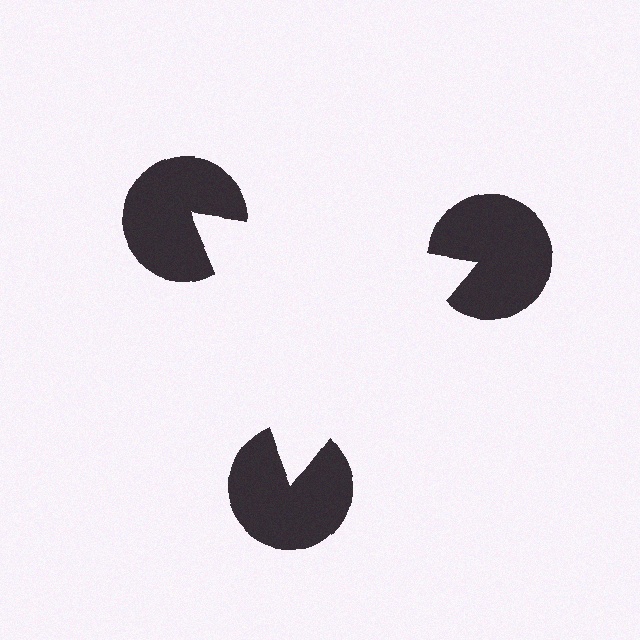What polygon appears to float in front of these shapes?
An illusory triangle — its edges are inferred from the aligned wedge cuts in the pac-man discs, not physically drawn.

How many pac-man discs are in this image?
There are 3 — one at each vertex of the illusory triangle.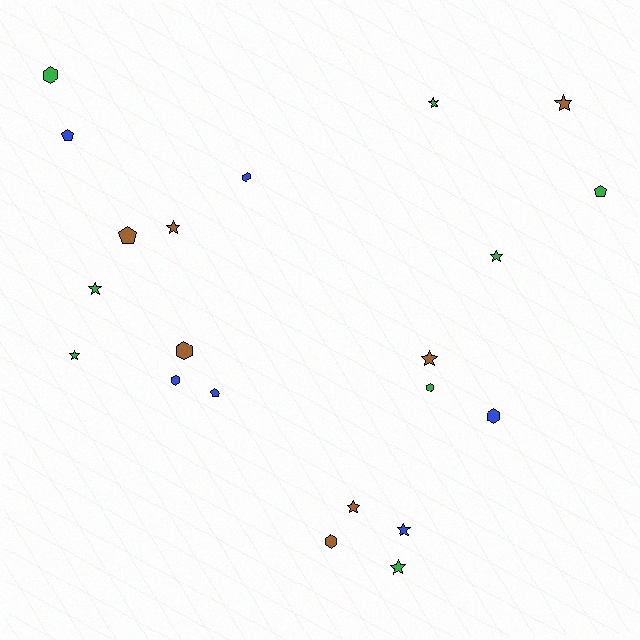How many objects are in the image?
There are 21 objects.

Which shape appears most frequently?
Star, with 10 objects.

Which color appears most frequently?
Green, with 8 objects.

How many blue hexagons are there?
There are 3 blue hexagons.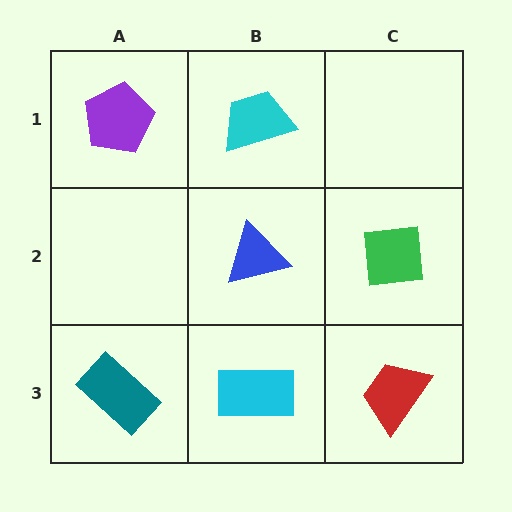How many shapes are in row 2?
2 shapes.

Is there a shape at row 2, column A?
No, that cell is empty.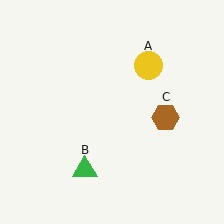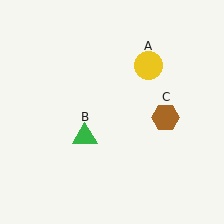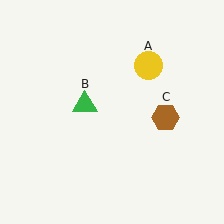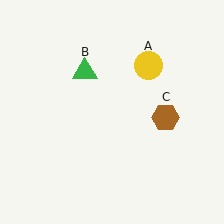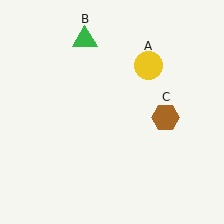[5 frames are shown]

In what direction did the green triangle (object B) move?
The green triangle (object B) moved up.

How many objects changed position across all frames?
1 object changed position: green triangle (object B).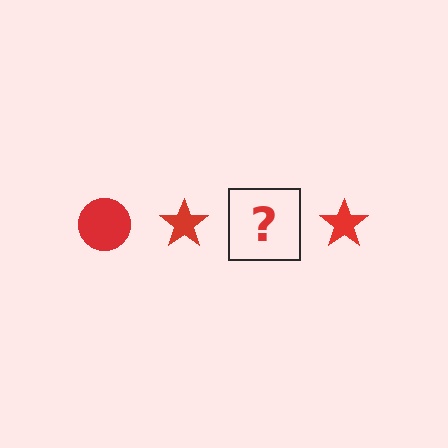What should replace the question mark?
The question mark should be replaced with a red circle.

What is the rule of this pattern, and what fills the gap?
The rule is that the pattern cycles through circle, star shapes in red. The gap should be filled with a red circle.